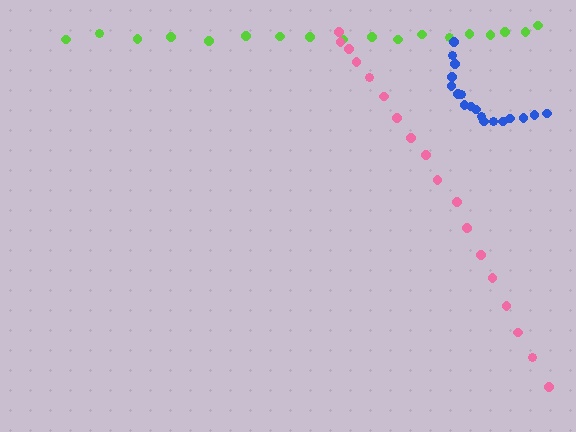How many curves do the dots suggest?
There are 3 distinct paths.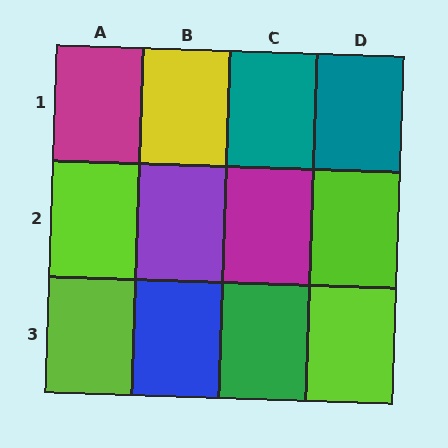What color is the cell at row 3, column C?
Green.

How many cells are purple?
1 cell is purple.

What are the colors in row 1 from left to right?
Magenta, yellow, teal, teal.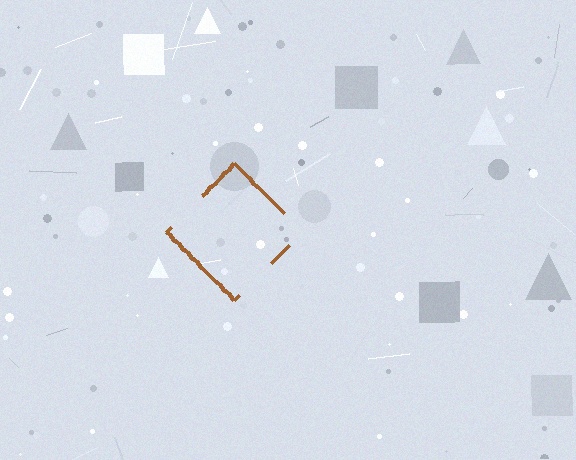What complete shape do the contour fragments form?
The contour fragments form a diamond.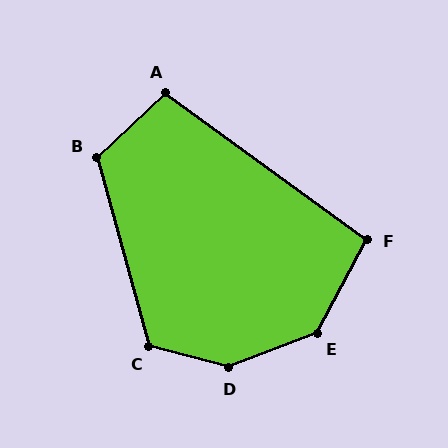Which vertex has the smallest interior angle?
F, at approximately 98 degrees.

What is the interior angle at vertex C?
Approximately 120 degrees (obtuse).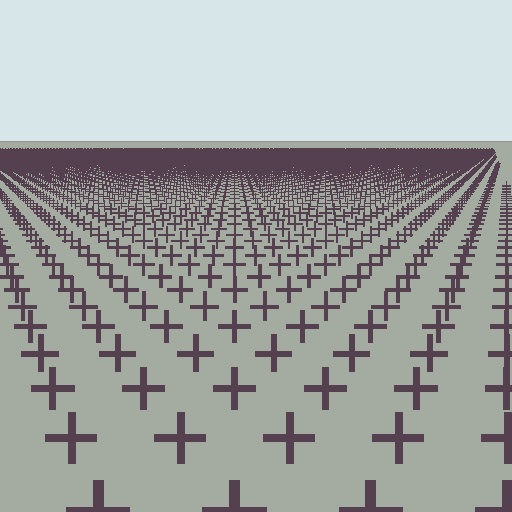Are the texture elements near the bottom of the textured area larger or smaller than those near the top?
Larger. Near the bottom, elements are closer to the viewer and appear at a bigger on-screen size.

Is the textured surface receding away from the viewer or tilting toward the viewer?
The surface is receding away from the viewer. Texture elements get smaller and denser toward the top.